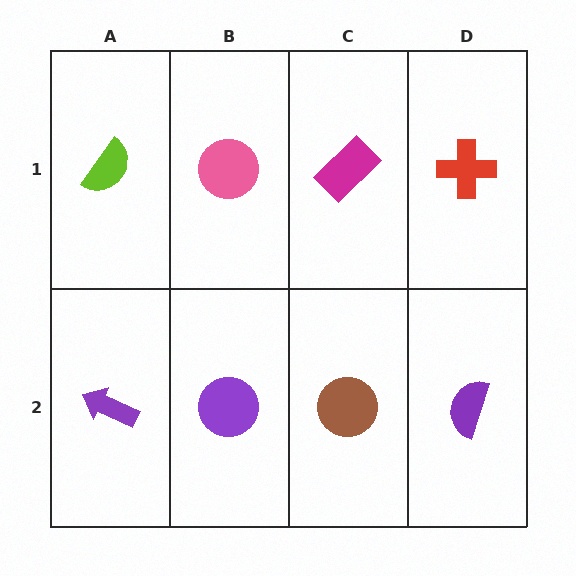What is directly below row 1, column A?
A purple arrow.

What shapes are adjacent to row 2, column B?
A pink circle (row 1, column B), a purple arrow (row 2, column A), a brown circle (row 2, column C).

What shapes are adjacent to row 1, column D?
A purple semicircle (row 2, column D), a magenta rectangle (row 1, column C).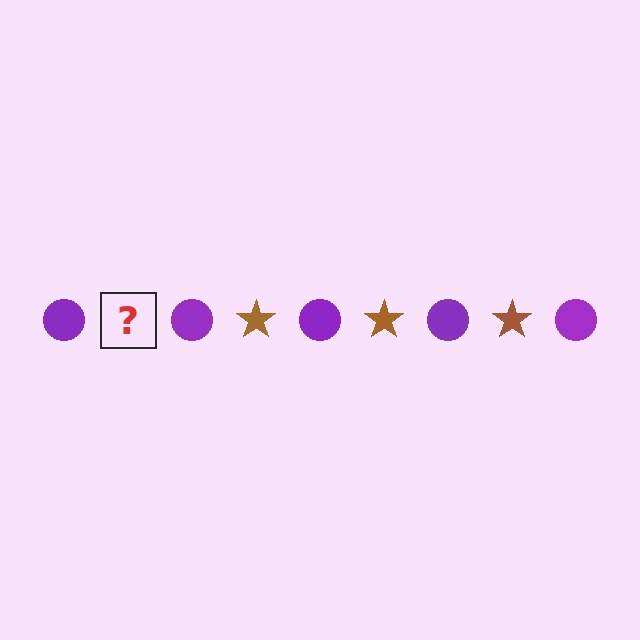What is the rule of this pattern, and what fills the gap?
The rule is that the pattern alternates between purple circle and brown star. The gap should be filled with a brown star.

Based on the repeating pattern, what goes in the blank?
The blank should be a brown star.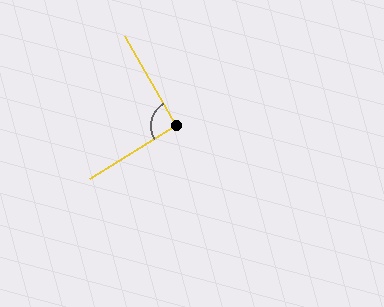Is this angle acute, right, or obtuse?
It is approximately a right angle.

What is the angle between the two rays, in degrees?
Approximately 92 degrees.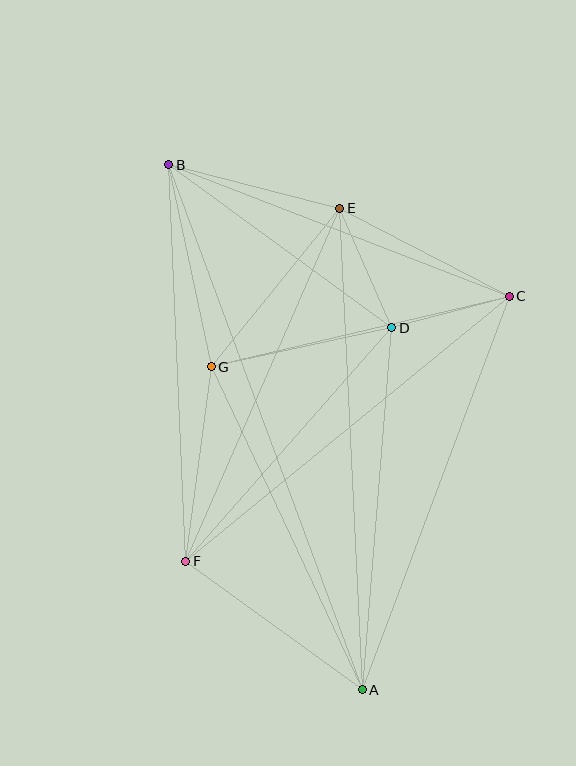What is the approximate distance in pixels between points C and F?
The distance between C and F is approximately 418 pixels.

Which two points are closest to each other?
Points C and D are closest to each other.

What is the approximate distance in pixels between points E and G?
The distance between E and G is approximately 204 pixels.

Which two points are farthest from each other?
Points A and B are farthest from each other.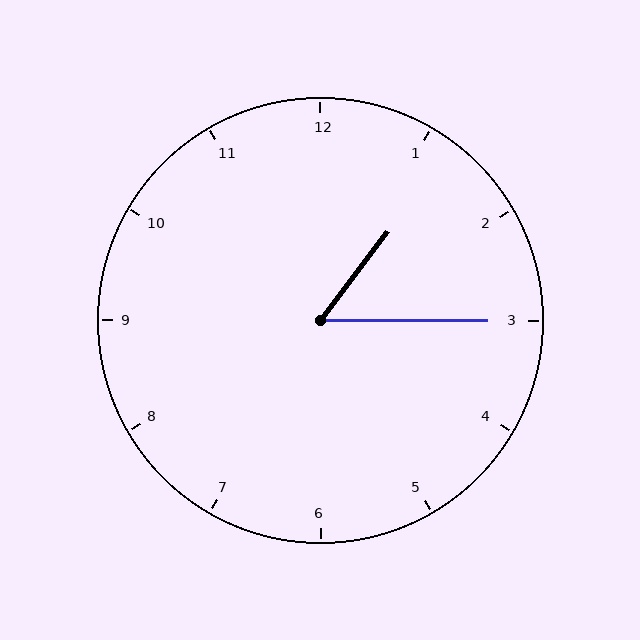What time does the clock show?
1:15.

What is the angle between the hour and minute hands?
Approximately 52 degrees.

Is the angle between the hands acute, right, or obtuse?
It is acute.